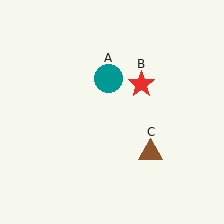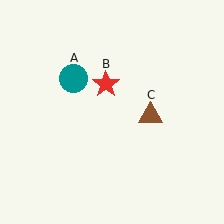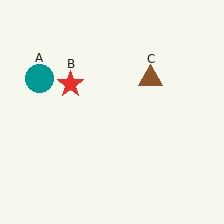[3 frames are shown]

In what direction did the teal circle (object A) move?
The teal circle (object A) moved left.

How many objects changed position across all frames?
3 objects changed position: teal circle (object A), red star (object B), brown triangle (object C).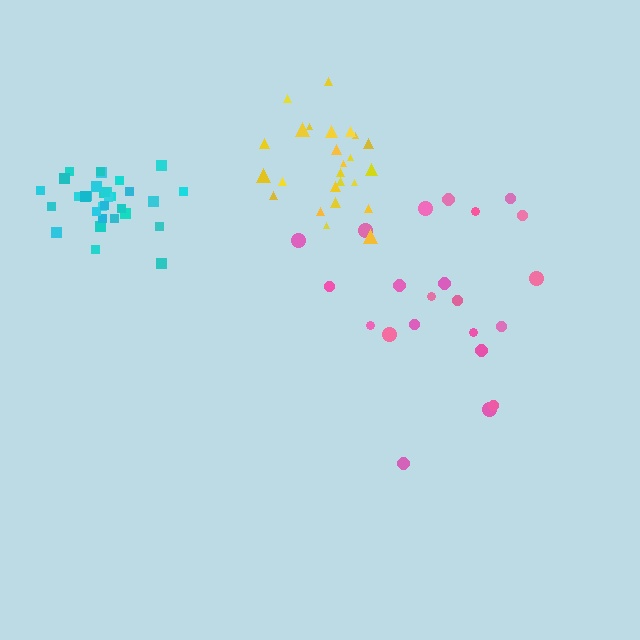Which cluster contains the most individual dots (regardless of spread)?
Cyan (32).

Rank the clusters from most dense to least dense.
cyan, yellow, pink.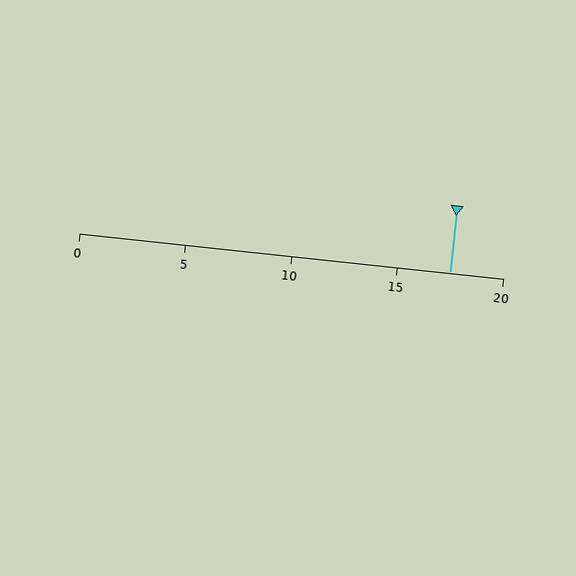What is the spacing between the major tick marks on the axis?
The major ticks are spaced 5 apart.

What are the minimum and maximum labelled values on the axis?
The axis runs from 0 to 20.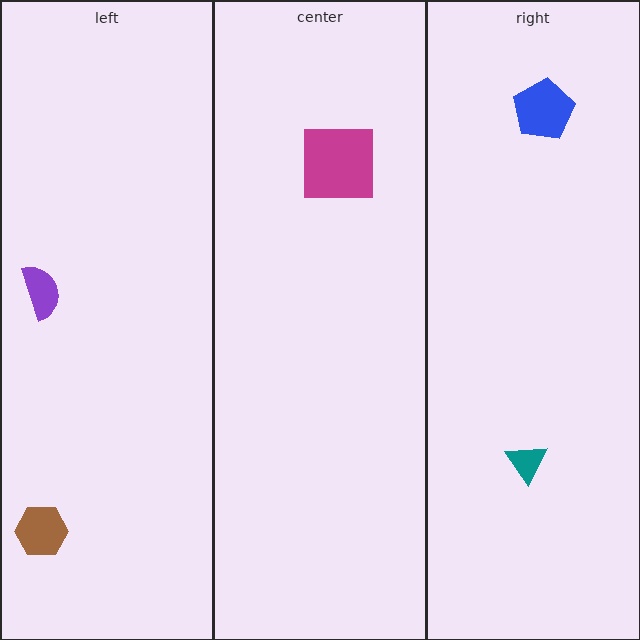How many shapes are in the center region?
1.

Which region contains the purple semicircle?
The left region.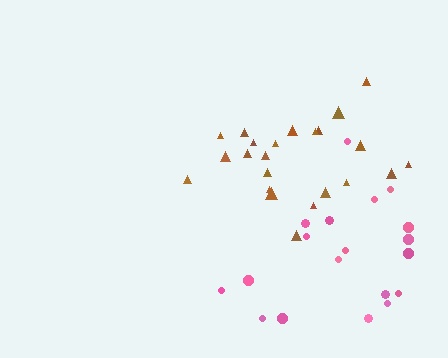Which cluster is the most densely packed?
Brown.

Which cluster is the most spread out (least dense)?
Pink.